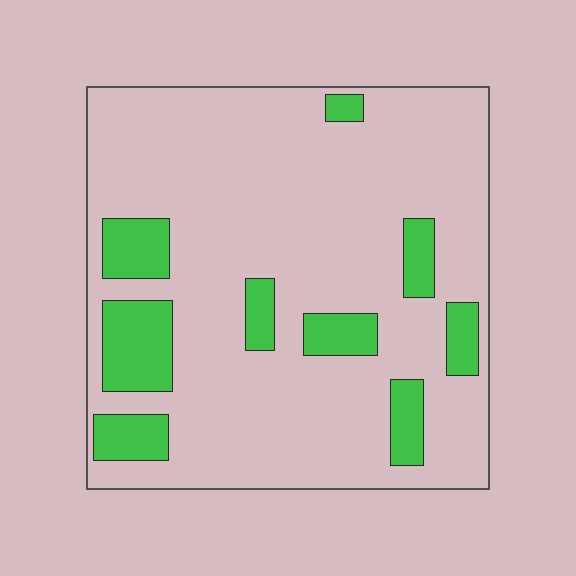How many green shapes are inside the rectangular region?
9.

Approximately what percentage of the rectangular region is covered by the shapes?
Approximately 20%.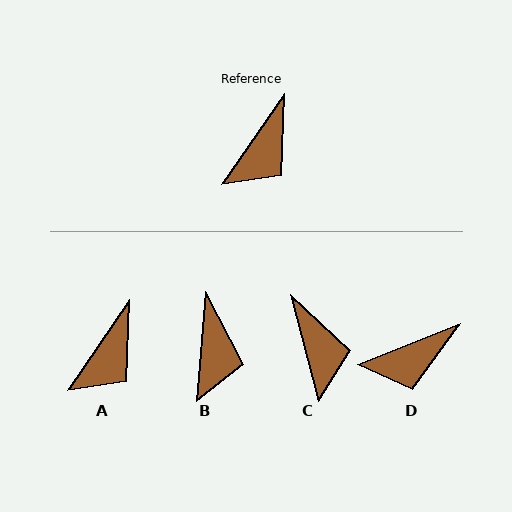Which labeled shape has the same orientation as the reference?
A.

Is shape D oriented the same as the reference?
No, it is off by about 34 degrees.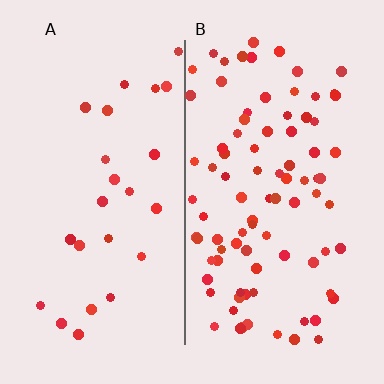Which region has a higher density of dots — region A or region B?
B (the right).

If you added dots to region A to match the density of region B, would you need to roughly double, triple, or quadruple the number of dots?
Approximately quadruple.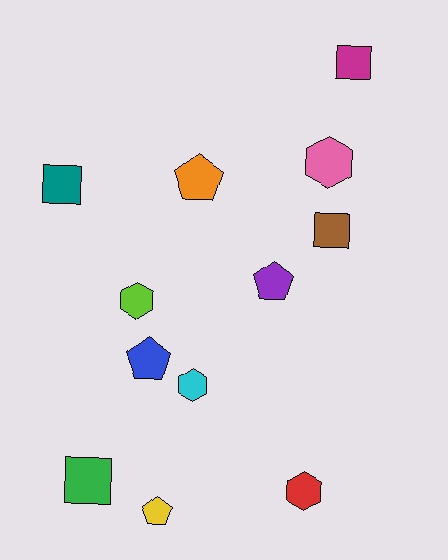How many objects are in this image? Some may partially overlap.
There are 12 objects.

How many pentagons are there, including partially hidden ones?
There are 4 pentagons.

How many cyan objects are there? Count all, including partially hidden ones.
There is 1 cyan object.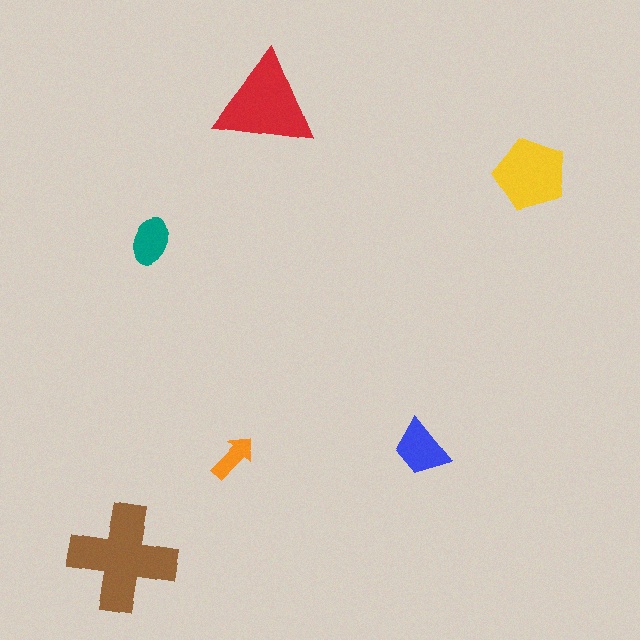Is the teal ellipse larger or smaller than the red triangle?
Smaller.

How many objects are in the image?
There are 6 objects in the image.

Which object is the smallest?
The orange arrow.